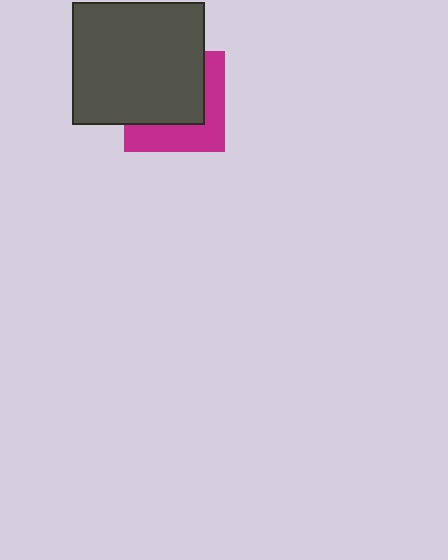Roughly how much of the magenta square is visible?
A small part of it is visible (roughly 41%).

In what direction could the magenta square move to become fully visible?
The magenta square could move toward the lower-right. That would shift it out from behind the dark gray rectangle entirely.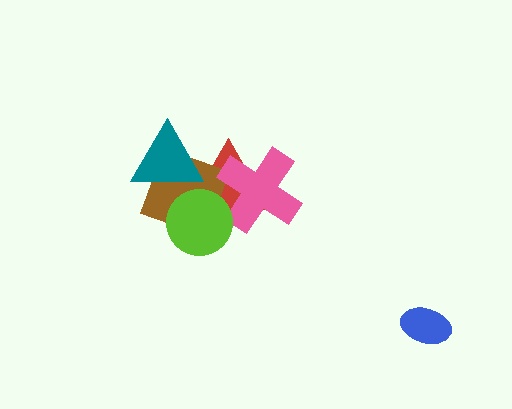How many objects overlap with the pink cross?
3 objects overlap with the pink cross.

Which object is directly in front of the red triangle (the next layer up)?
The brown diamond is directly in front of the red triangle.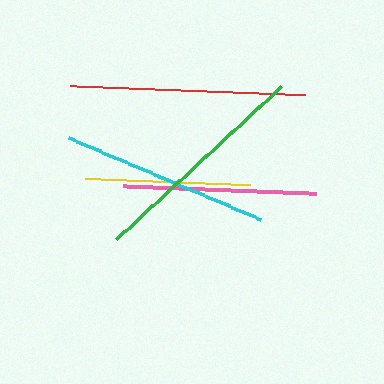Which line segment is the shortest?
The yellow line is the shortest at approximately 166 pixels.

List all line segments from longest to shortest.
From longest to shortest: red, green, cyan, pink, yellow.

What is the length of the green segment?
The green segment is approximately 225 pixels long.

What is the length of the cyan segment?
The cyan segment is approximately 208 pixels long.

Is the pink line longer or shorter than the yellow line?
The pink line is longer than the yellow line.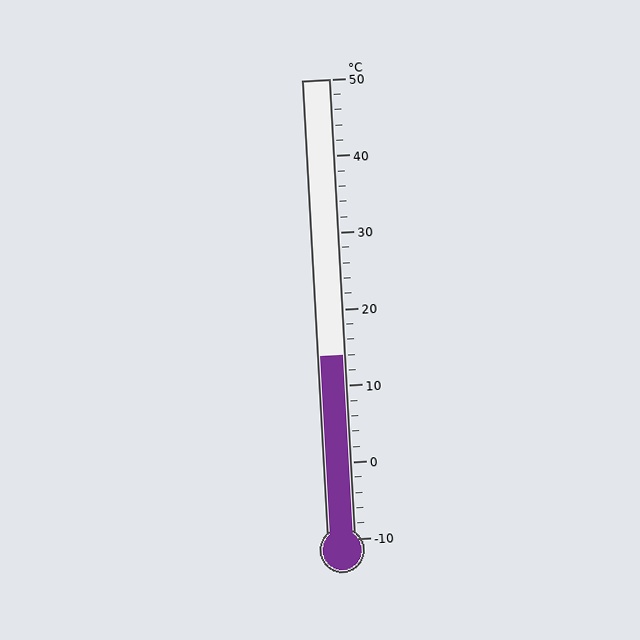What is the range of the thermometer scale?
The thermometer scale ranges from -10°C to 50°C.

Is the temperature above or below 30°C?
The temperature is below 30°C.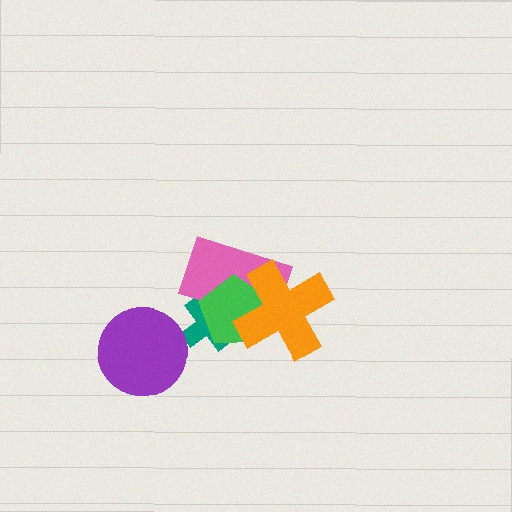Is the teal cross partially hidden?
Yes, it is partially covered by another shape.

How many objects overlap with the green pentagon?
3 objects overlap with the green pentagon.